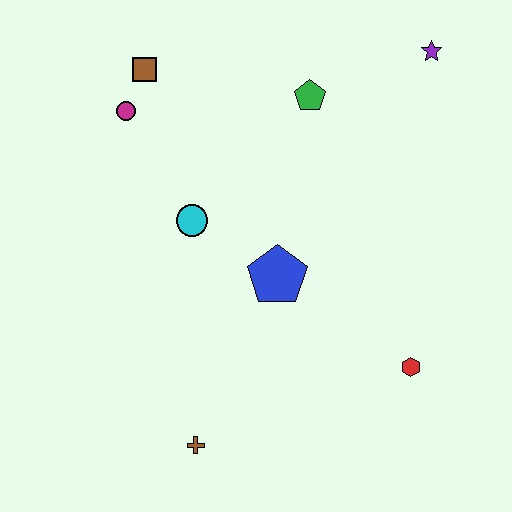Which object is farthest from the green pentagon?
The brown cross is farthest from the green pentagon.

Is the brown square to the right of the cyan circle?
No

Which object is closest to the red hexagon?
The blue pentagon is closest to the red hexagon.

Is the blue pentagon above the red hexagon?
Yes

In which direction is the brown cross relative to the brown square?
The brown cross is below the brown square.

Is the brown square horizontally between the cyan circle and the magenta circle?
Yes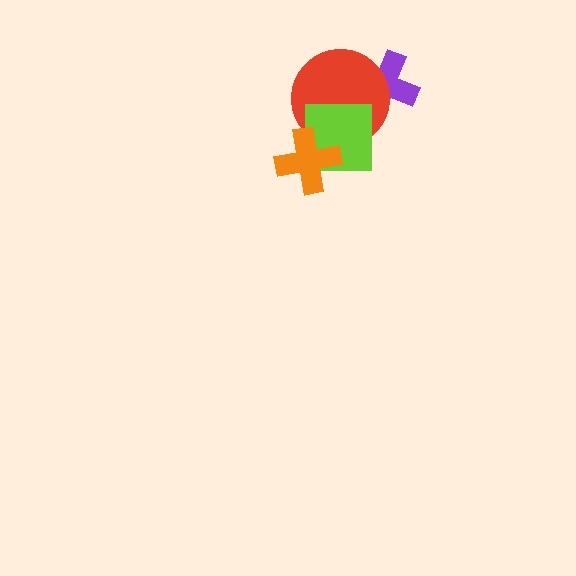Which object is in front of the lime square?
The orange cross is in front of the lime square.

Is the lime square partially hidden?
Yes, it is partially covered by another shape.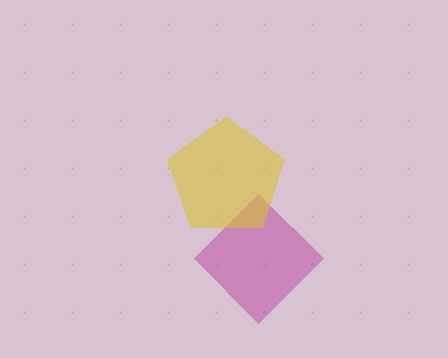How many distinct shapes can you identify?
There are 2 distinct shapes: a magenta diamond, a yellow pentagon.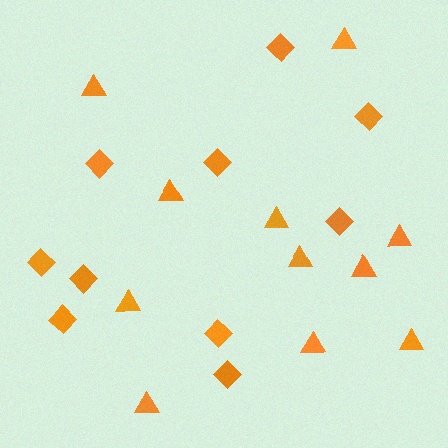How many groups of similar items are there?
There are 2 groups: one group of diamonds (10) and one group of triangles (11).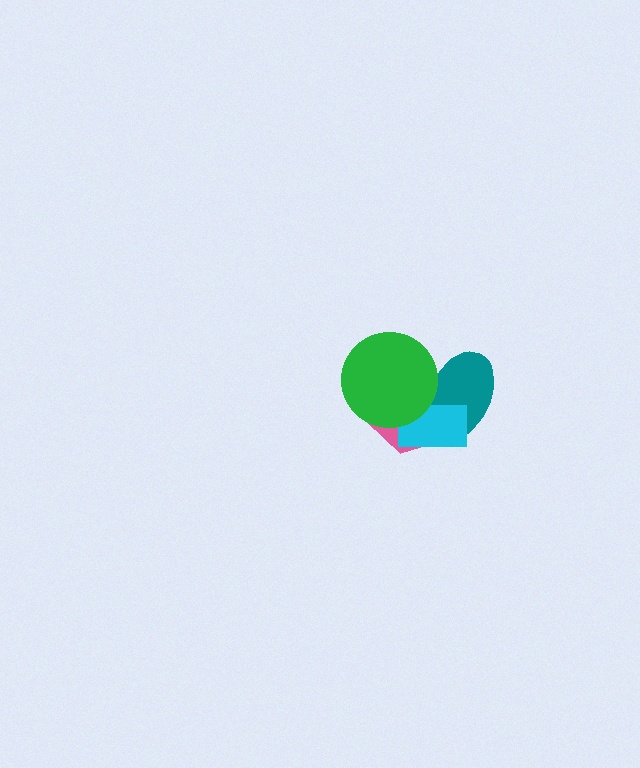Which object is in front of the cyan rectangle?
The green circle is in front of the cyan rectangle.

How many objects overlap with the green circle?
3 objects overlap with the green circle.